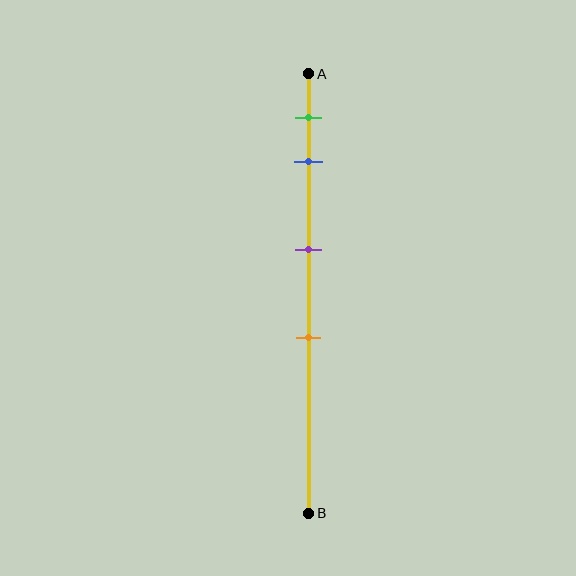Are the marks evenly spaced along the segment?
No, the marks are not evenly spaced.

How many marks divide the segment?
There are 4 marks dividing the segment.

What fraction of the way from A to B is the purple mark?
The purple mark is approximately 40% (0.4) of the way from A to B.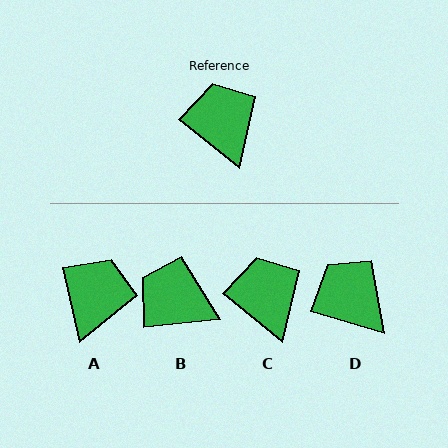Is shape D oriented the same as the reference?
No, it is off by about 23 degrees.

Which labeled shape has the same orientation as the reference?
C.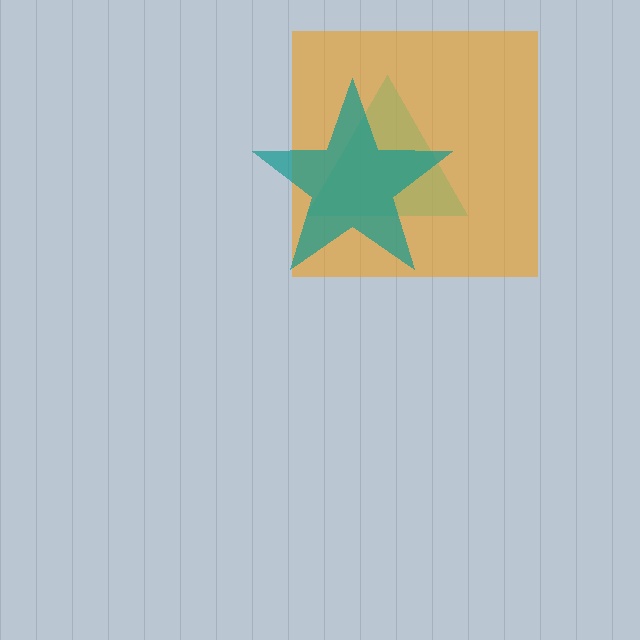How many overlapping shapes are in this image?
There are 3 overlapping shapes in the image.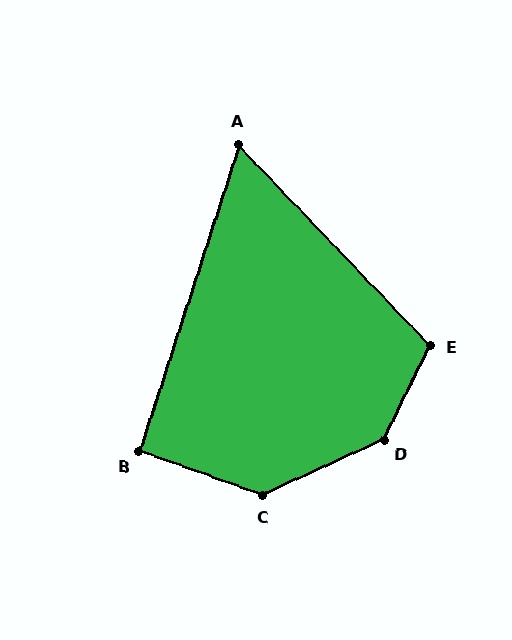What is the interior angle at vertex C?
Approximately 136 degrees (obtuse).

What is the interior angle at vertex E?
Approximately 111 degrees (obtuse).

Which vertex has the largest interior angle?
D, at approximately 140 degrees.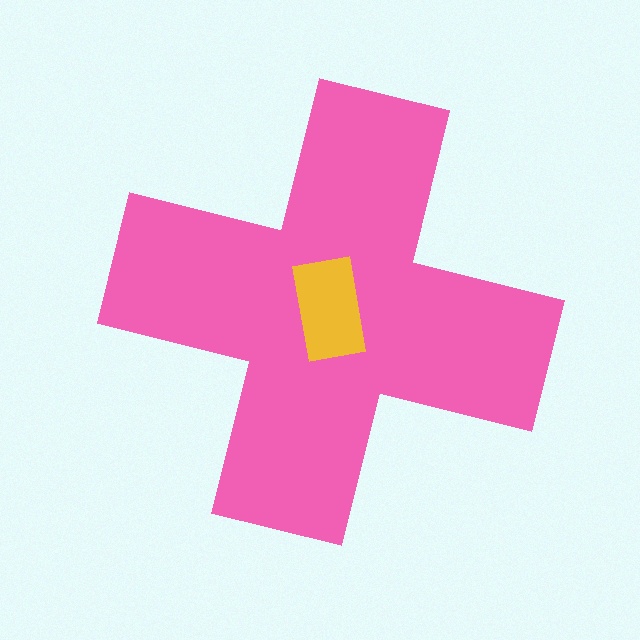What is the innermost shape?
The yellow rectangle.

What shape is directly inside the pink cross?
The yellow rectangle.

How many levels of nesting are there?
2.